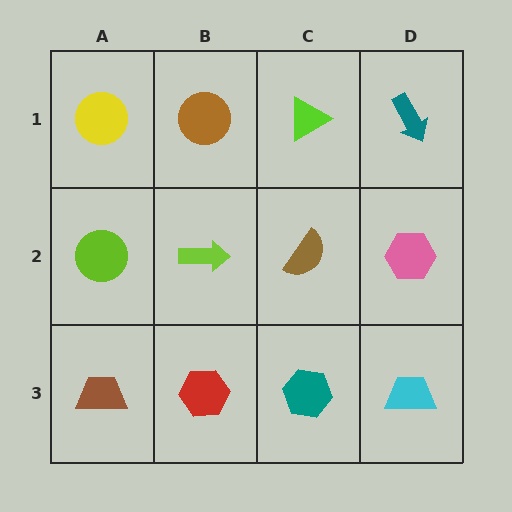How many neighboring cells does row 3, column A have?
2.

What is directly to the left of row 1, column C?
A brown circle.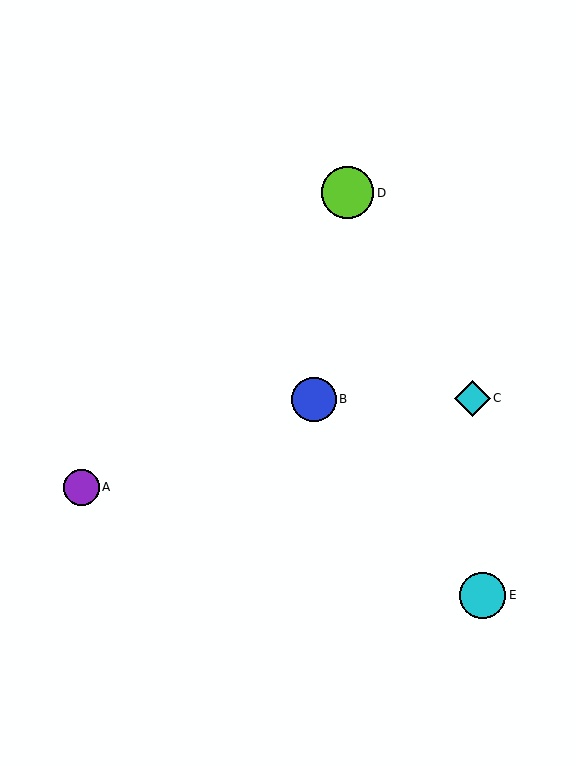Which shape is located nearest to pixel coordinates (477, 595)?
The cyan circle (labeled E) at (483, 595) is nearest to that location.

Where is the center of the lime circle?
The center of the lime circle is at (348, 193).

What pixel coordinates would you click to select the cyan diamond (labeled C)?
Click at (472, 398) to select the cyan diamond C.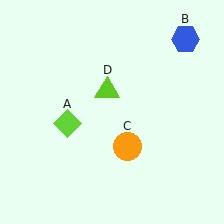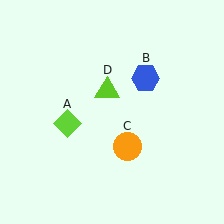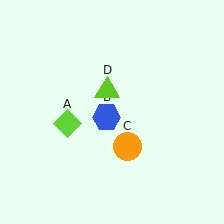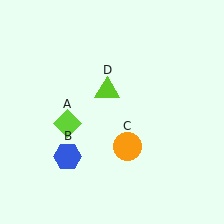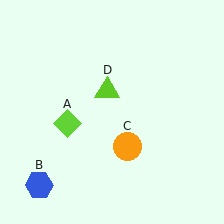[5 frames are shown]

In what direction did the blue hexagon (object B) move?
The blue hexagon (object B) moved down and to the left.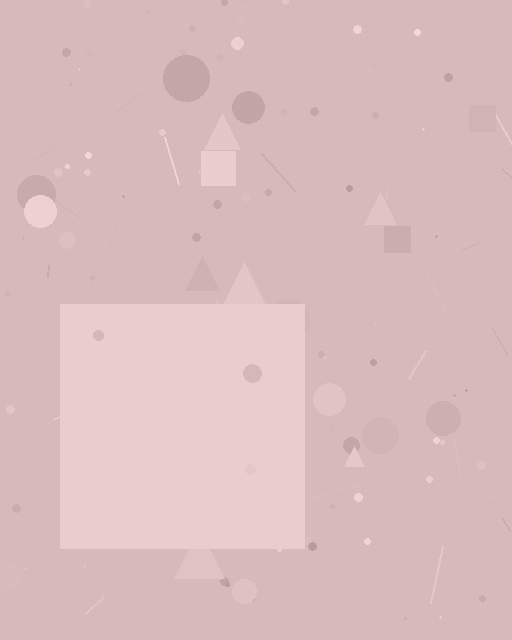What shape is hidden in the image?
A square is hidden in the image.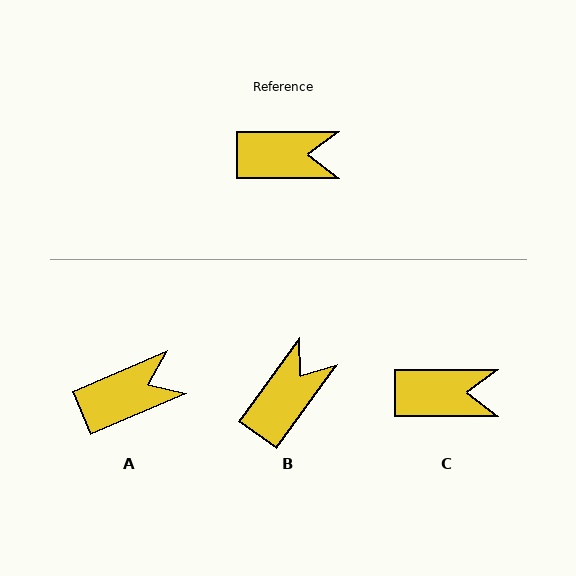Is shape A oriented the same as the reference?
No, it is off by about 23 degrees.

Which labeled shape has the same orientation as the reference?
C.